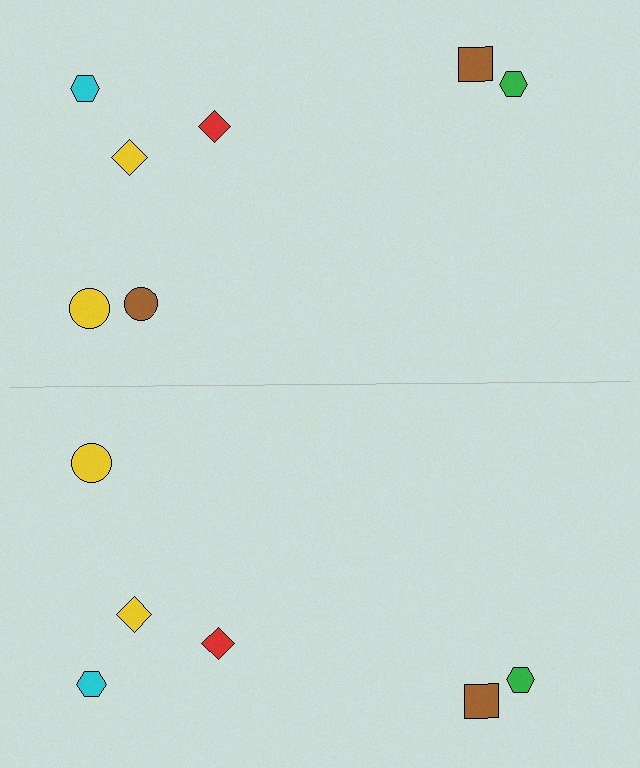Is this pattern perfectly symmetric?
No, the pattern is not perfectly symmetric. A brown circle is missing from the bottom side.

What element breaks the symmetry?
A brown circle is missing from the bottom side.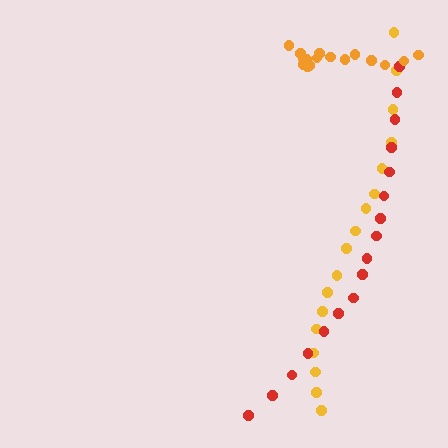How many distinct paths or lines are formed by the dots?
There are 3 distinct paths.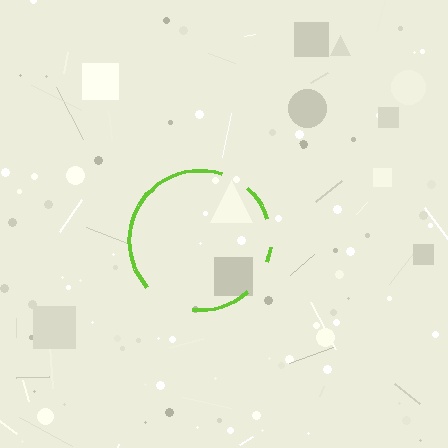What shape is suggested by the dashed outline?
The dashed outline suggests a circle.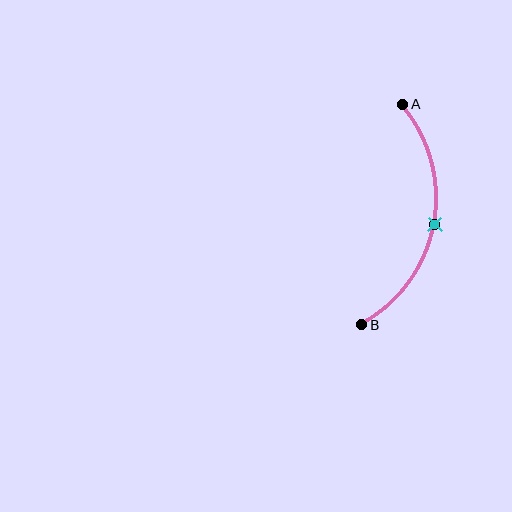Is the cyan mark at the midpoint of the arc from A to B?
Yes. The cyan mark lies on the arc at equal arc-length from both A and B — it is the arc midpoint.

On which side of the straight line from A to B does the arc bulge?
The arc bulges to the right of the straight line connecting A and B.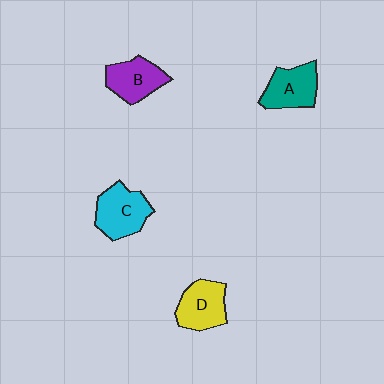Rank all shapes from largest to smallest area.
From largest to smallest: C (cyan), A (teal), D (yellow), B (purple).